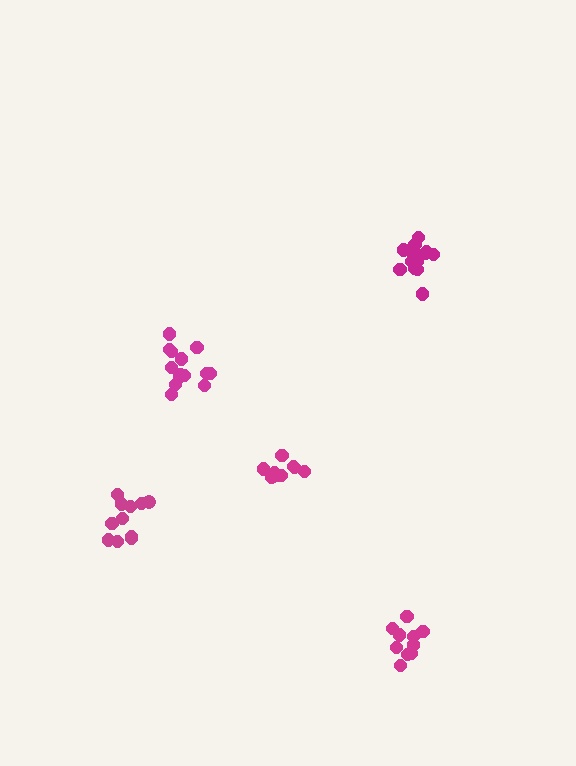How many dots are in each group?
Group 1: 10 dots, Group 2: 11 dots, Group 3: 14 dots, Group 4: 14 dots, Group 5: 10 dots (59 total).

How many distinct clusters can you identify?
There are 5 distinct clusters.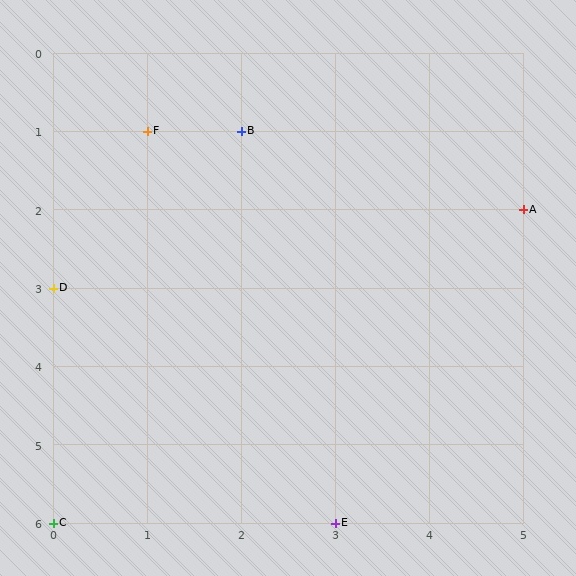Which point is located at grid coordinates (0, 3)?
Point D is at (0, 3).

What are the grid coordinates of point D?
Point D is at grid coordinates (0, 3).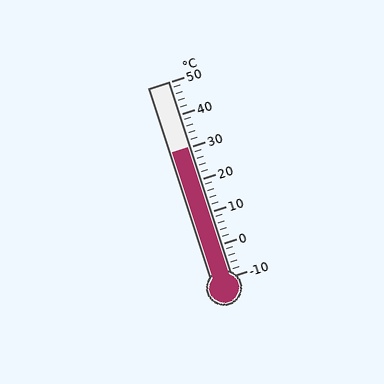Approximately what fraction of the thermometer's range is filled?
The thermometer is filled to approximately 65% of its range.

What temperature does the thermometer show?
The thermometer shows approximately 30°C.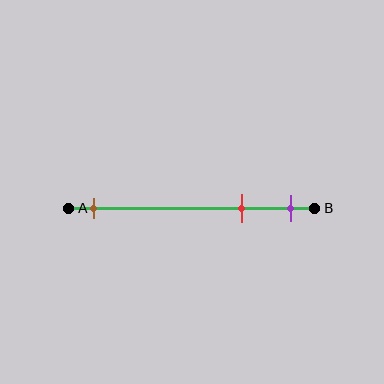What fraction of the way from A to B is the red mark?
The red mark is approximately 70% (0.7) of the way from A to B.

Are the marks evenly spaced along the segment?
No, the marks are not evenly spaced.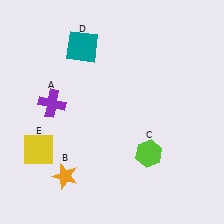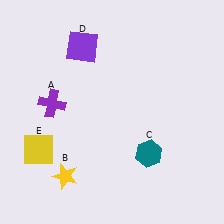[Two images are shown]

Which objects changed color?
B changed from orange to yellow. C changed from lime to teal. D changed from teal to purple.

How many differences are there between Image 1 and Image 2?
There are 3 differences between the two images.